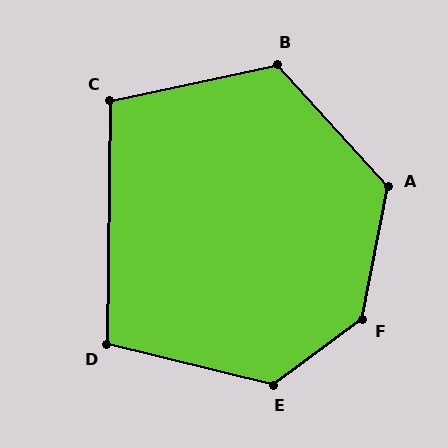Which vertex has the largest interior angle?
F, at approximately 137 degrees.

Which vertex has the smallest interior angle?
C, at approximately 103 degrees.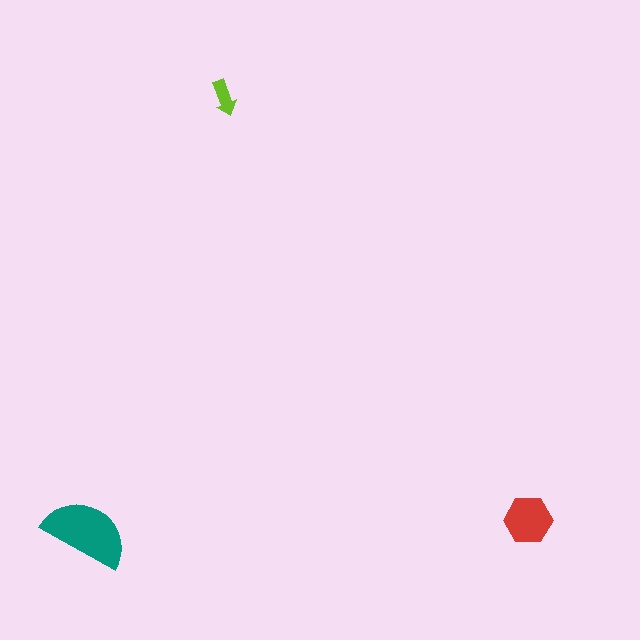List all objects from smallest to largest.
The lime arrow, the red hexagon, the teal semicircle.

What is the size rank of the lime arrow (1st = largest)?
3rd.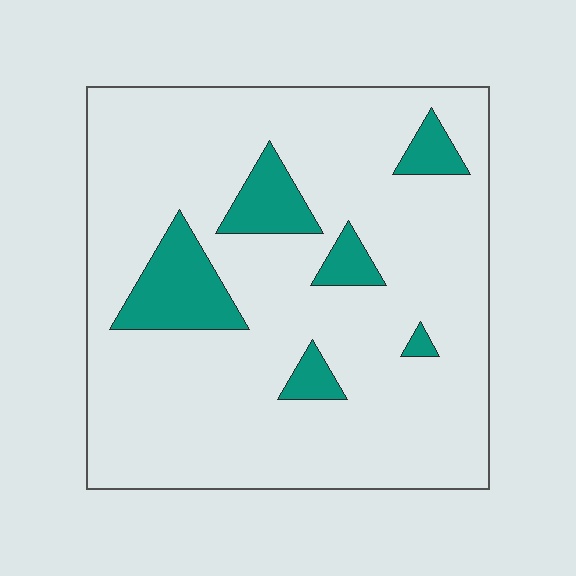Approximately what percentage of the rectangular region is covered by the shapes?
Approximately 15%.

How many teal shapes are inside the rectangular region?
6.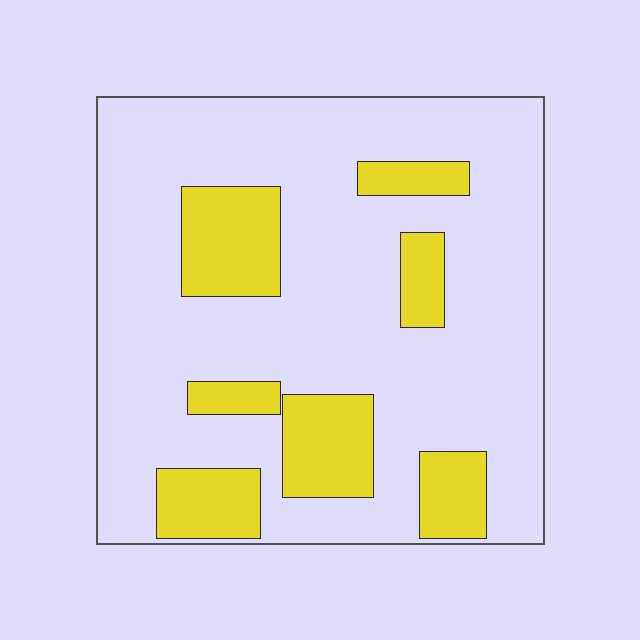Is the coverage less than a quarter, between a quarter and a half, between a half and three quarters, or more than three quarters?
Less than a quarter.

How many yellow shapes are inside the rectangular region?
7.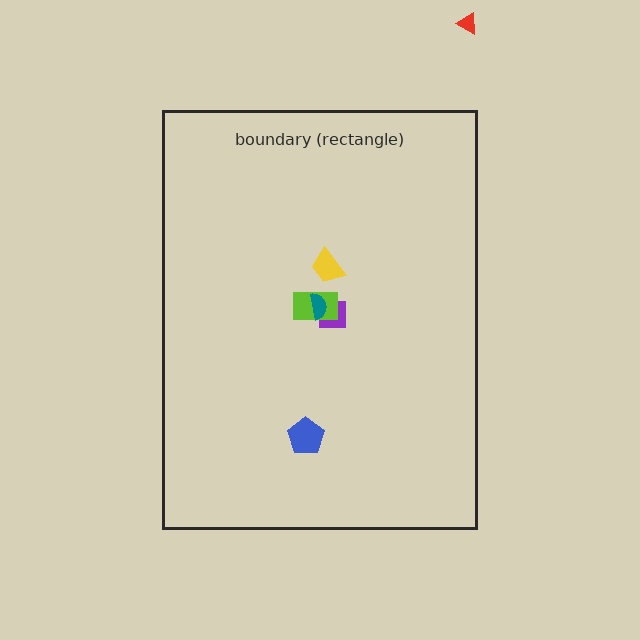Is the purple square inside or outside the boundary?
Inside.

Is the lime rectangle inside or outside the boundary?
Inside.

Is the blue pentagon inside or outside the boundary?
Inside.